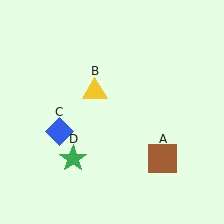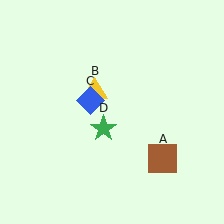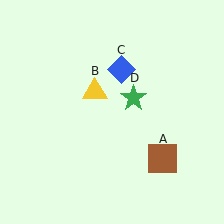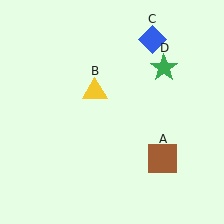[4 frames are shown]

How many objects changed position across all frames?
2 objects changed position: blue diamond (object C), green star (object D).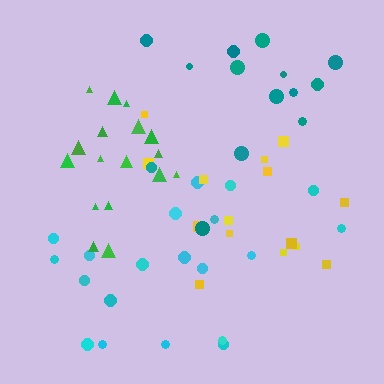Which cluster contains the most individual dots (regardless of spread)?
Cyan (20).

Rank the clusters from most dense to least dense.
green, yellow, cyan, teal.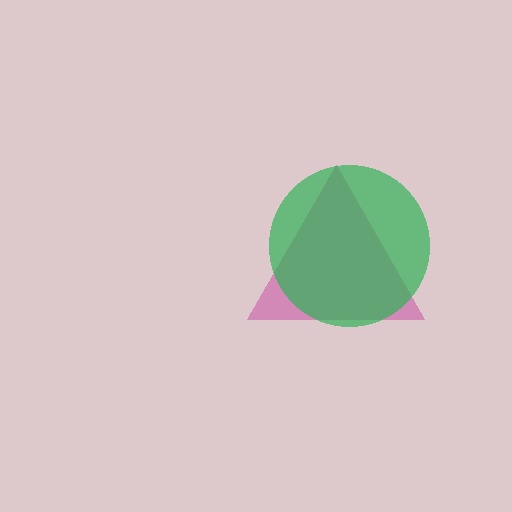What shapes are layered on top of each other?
The layered shapes are: a magenta triangle, a green circle.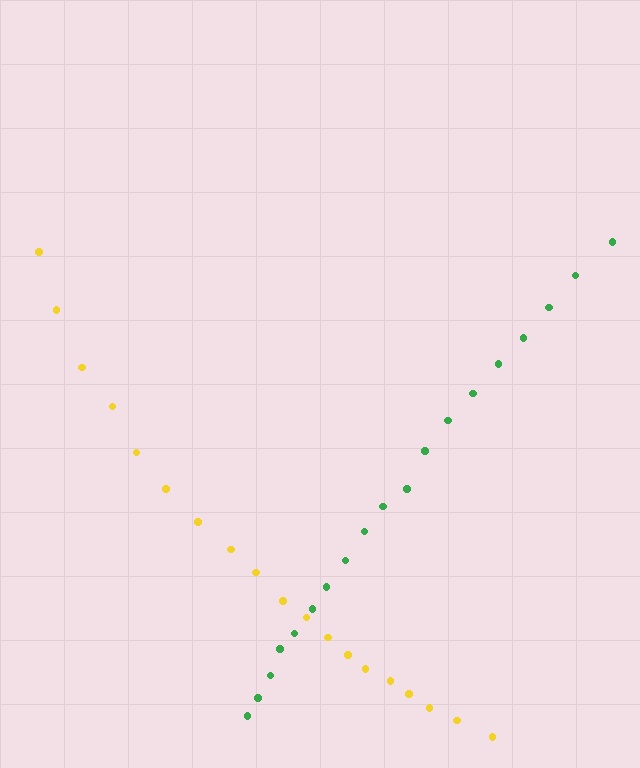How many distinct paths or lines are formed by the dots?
There are 2 distinct paths.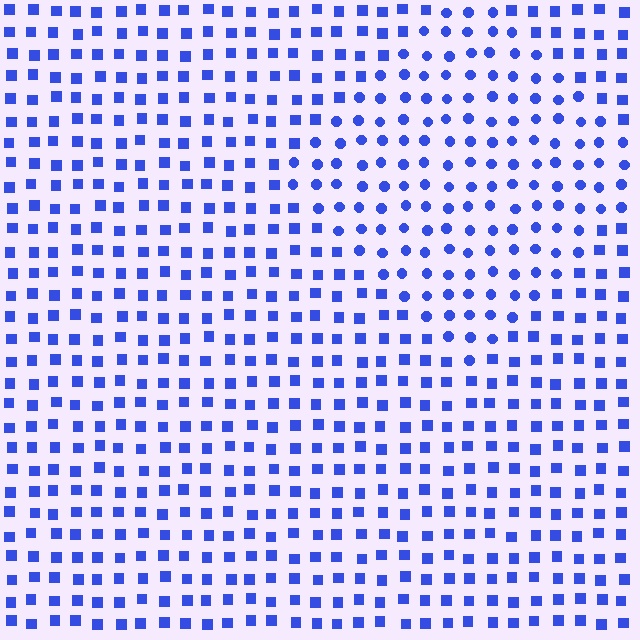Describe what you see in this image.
The image is filled with small blue elements arranged in a uniform grid. A diamond-shaped region contains circles, while the surrounding area contains squares. The boundary is defined purely by the change in element shape.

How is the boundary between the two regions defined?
The boundary is defined by a change in element shape: circles inside vs. squares outside. All elements share the same color and spacing.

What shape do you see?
I see a diamond.